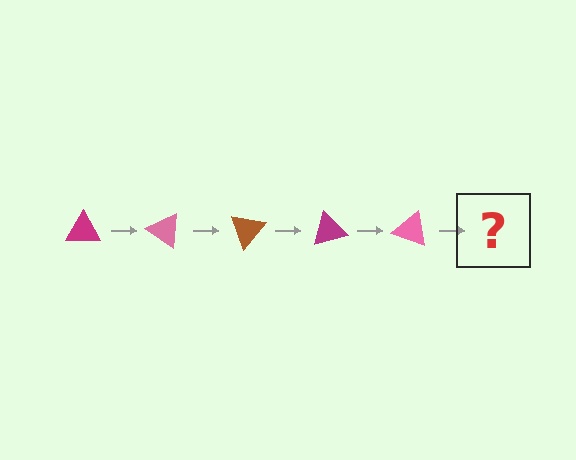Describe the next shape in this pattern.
It should be a brown triangle, rotated 175 degrees from the start.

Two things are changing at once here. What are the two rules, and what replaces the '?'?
The two rules are that it rotates 35 degrees each step and the color cycles through magenta, pink, and brown. The '?' should be a brown triangle, rotated 175 degrees from the start.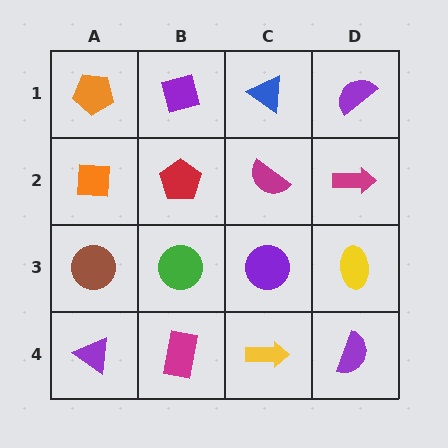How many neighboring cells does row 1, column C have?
3.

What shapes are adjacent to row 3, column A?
An orange square (row 2, column A), a purple triangle (row 4, column A), a green circle (row 3, column B).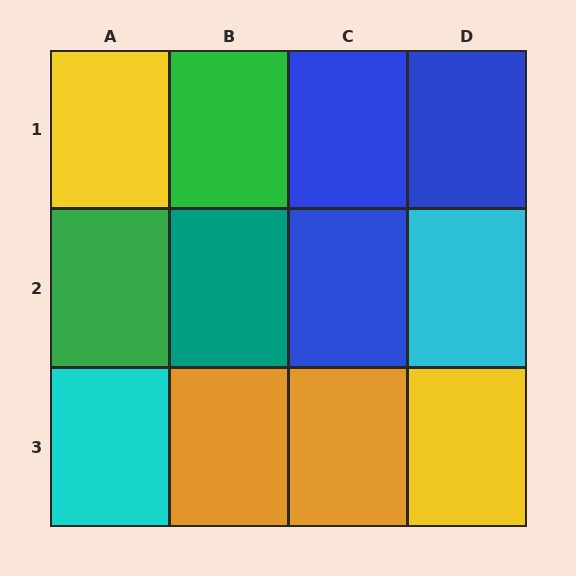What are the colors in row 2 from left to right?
Green, teal, blue, cyan.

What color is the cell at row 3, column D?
Yellow.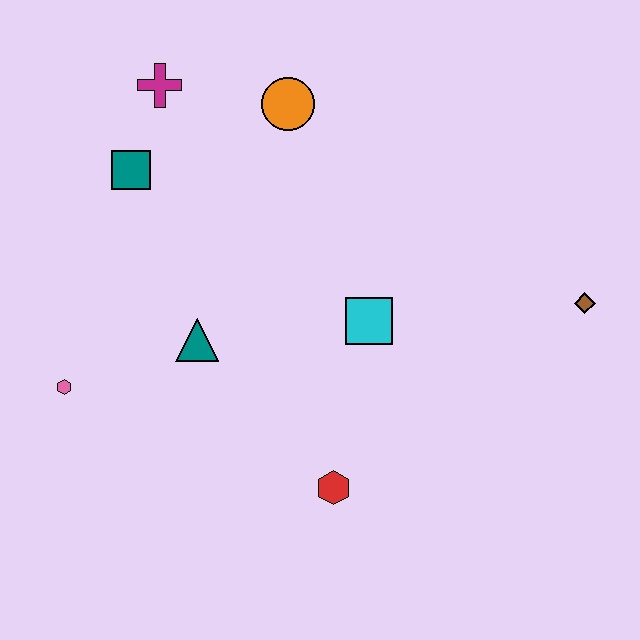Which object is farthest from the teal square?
The brown diamond is farthest from the teal square.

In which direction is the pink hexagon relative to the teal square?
The pink hexagon is below the teal square.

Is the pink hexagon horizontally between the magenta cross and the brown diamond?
No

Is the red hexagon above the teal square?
No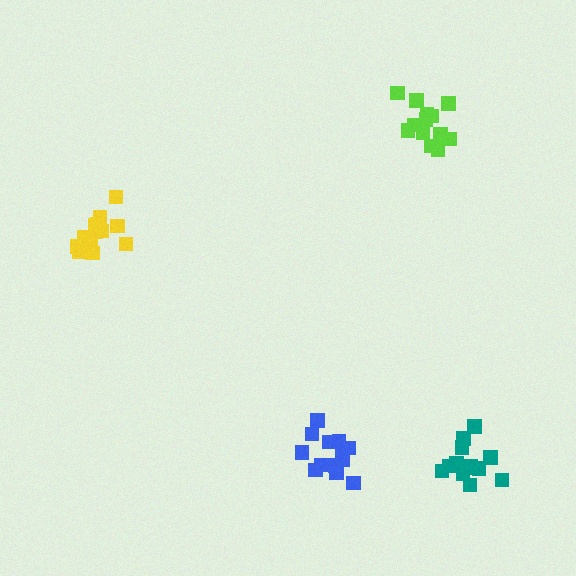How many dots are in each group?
Group 1: 13 dots, Group 2: 13 dots, Group 3: 13 dots, Group 4: 14 dots (53 total).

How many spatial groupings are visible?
There are 4 spatial groupings.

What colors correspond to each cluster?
The clusters are colored: yellow, blue, teal, lime.